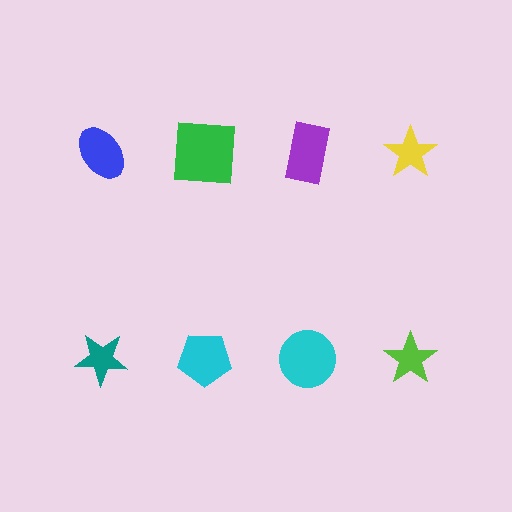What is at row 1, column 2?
A green square.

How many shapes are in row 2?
4 shapes.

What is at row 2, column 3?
A cyan circle.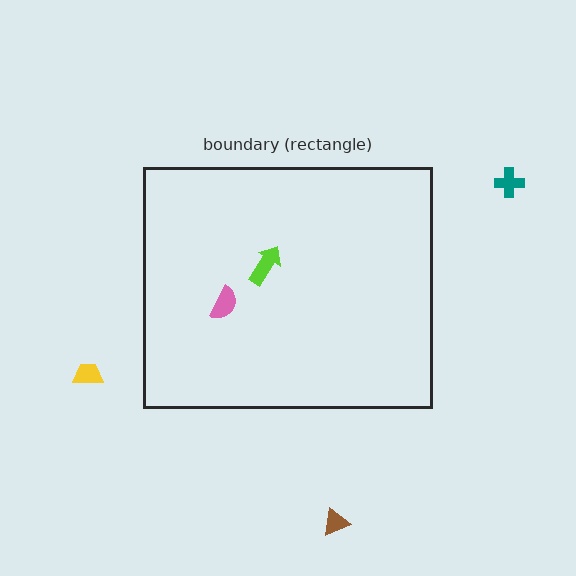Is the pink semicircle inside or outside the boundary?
Inside.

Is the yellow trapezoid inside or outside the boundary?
Outside.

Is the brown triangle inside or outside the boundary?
Outside.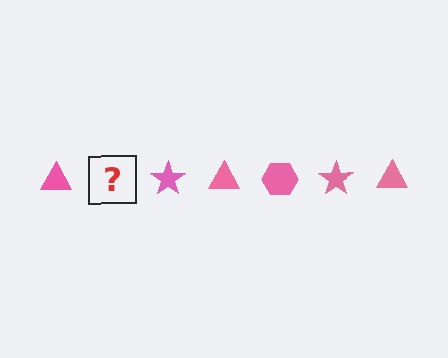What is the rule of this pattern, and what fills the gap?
The rule is that the pattern cycles through triangle, hexagon, star shapes in pink. The gap should be filled with a pink hexagon.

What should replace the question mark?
The question mark should be replaced with a pink hexagon.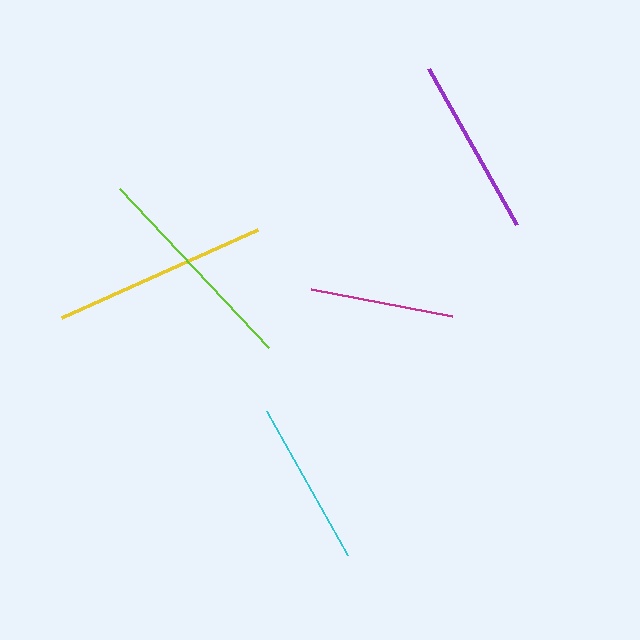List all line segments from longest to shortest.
From longest to shortest: lime, yellow, purple, cyan, magenta.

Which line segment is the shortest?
The magenta line is the shortest at approximately 143 pixels.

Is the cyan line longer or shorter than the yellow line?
The yellow line is longer than the cyan line.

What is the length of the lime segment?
The lime segment is approximately 218 pixels long.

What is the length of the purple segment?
The purple segment is approximately 180 pixels long.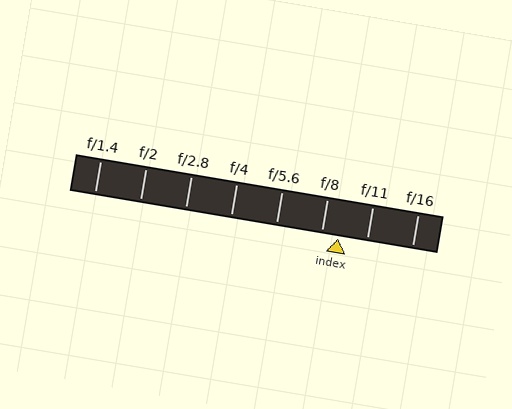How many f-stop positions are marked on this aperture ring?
There are 8 f-stop positions marked.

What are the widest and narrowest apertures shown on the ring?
The widest aperture shown is f/1.4 and the narrowest is f/16.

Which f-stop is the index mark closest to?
The index mark is closest to f/8.